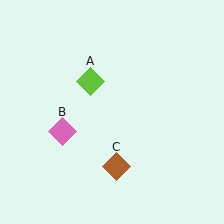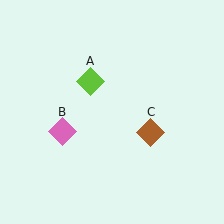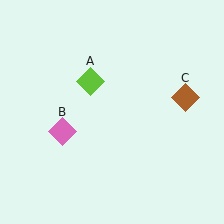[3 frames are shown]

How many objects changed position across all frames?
1 object changed position: brown diamond (object C).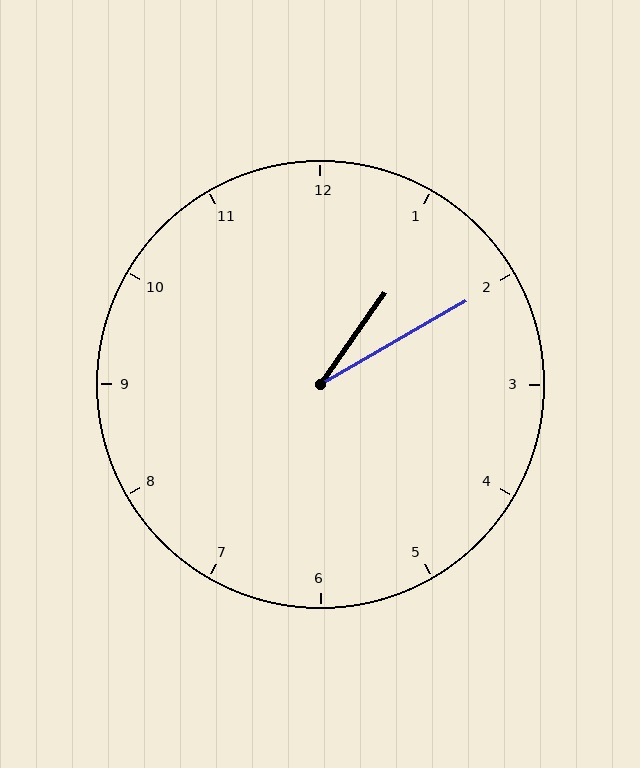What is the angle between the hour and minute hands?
Approximately 25 degrees.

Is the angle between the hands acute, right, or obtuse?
It is acute.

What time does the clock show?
1:10.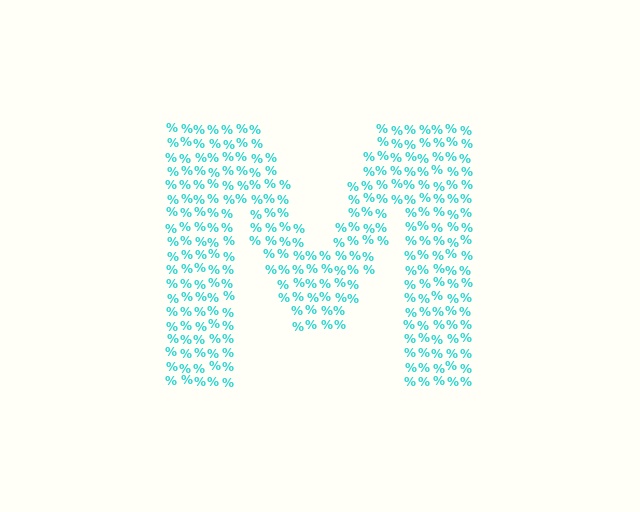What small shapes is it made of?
It is made of small percent signs.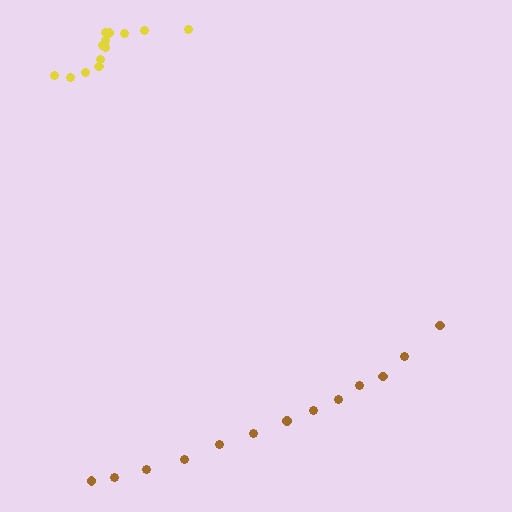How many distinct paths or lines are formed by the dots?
There are 2 distinct paths.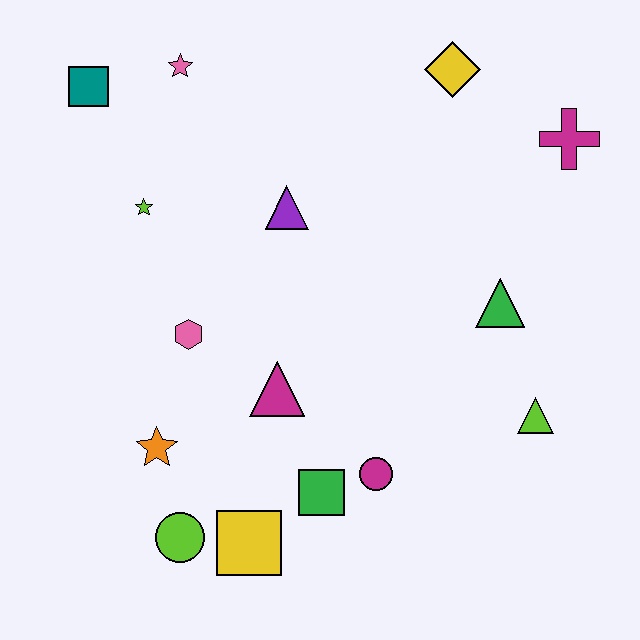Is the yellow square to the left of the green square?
Yes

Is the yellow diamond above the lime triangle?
Yes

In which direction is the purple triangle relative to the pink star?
The purple triangle is below the pink star.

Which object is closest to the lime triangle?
The green triangle is closest to the lime triangle.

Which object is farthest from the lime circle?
The magenta cross is farthest from the lime circle.